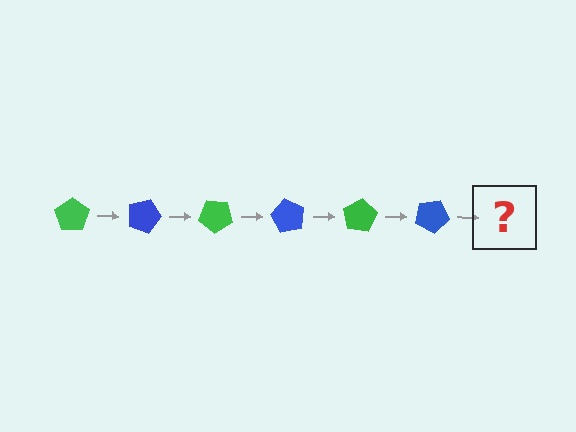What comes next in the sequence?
The next element should be a green pentagon, rotated 120 degrees from the start.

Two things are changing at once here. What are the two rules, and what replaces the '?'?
The two rules are that it rotates 20 degrees each step and the color cycles through green and blue. The '?' should be a green pentagon, rotated 120 degrees from the start.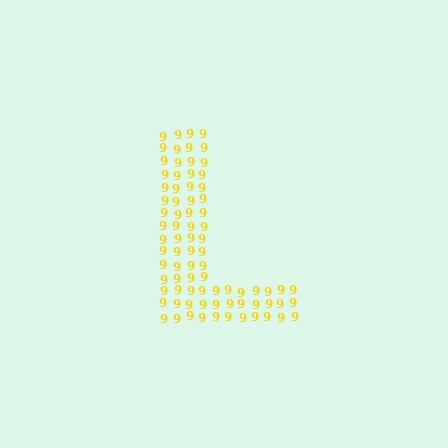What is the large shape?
The large shape is the letter L.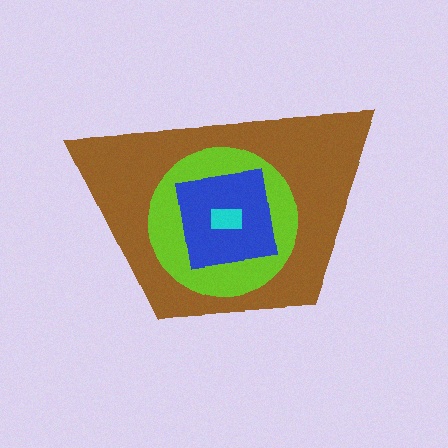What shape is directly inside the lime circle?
The blue square.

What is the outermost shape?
The brown trapezoid.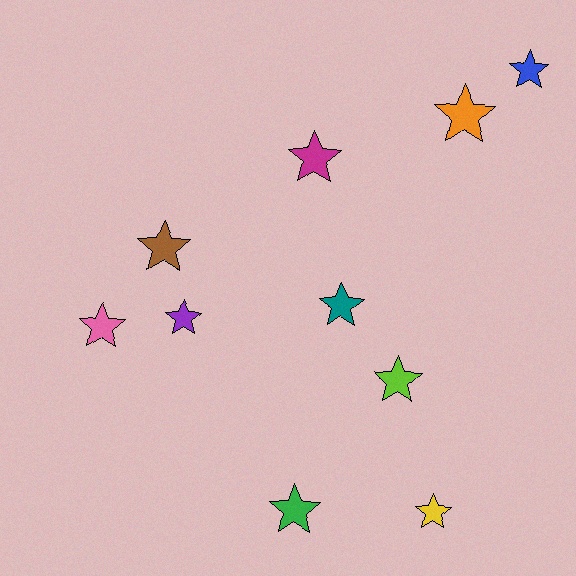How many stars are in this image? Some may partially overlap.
There are 10 stars.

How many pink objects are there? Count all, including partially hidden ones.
There is 1 pink object.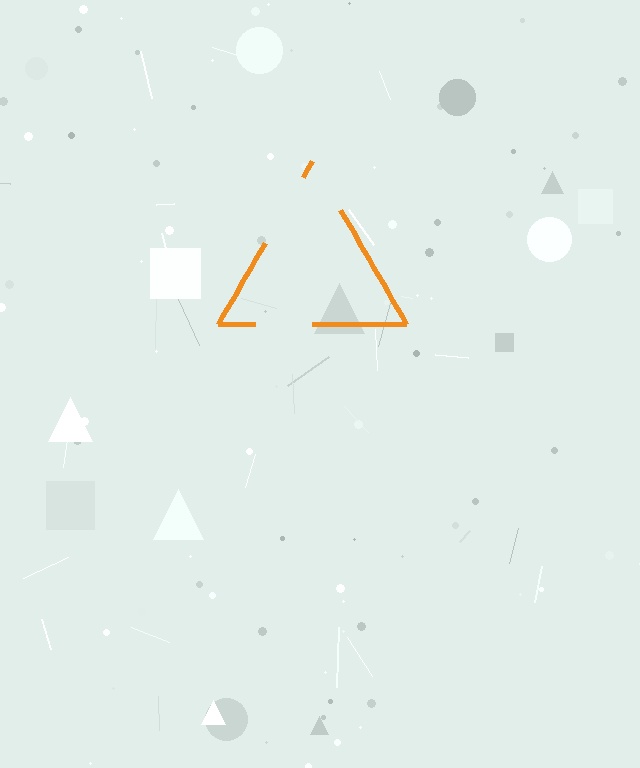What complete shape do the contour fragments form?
The contour fragments form a triangle.